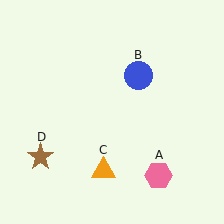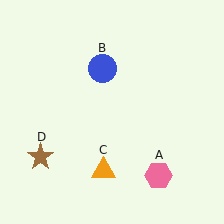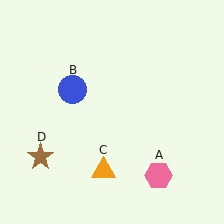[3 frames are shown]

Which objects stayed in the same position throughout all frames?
Pink hexagon (object A) and orange triangle (object C) and brown star (object D) remained stationary.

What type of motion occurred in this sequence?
The blue circle (object B) rotated counterclockwise around the center of the scene.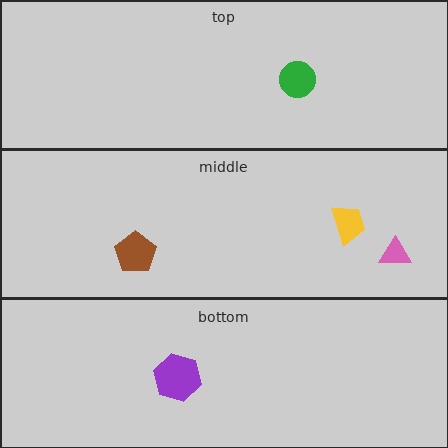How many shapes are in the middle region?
3.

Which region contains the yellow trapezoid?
The middle region.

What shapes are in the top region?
The green circle.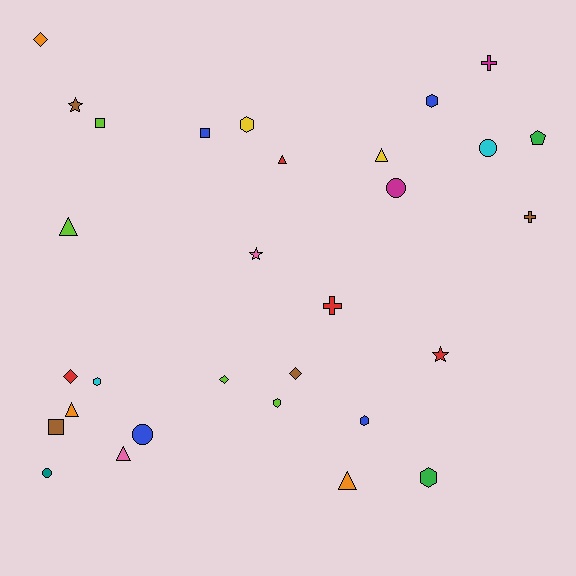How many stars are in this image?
There are 3 stars.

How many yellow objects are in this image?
There are 2 yellow objects.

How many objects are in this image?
There are 30 objects.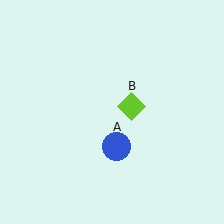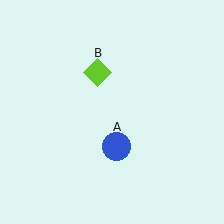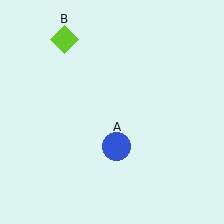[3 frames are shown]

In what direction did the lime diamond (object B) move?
The lime diamond (object B) moved up and to the left.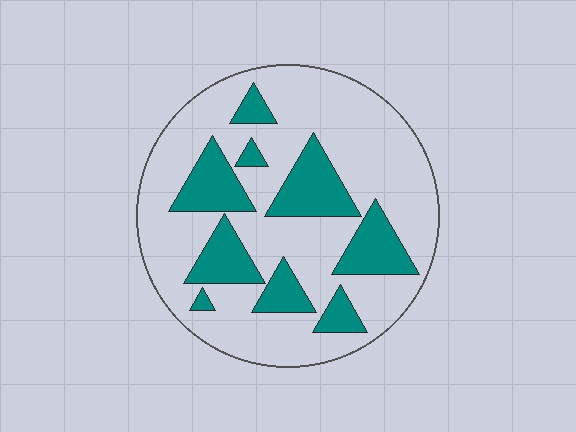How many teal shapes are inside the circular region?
9.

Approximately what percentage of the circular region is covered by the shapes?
Approximately 25%.